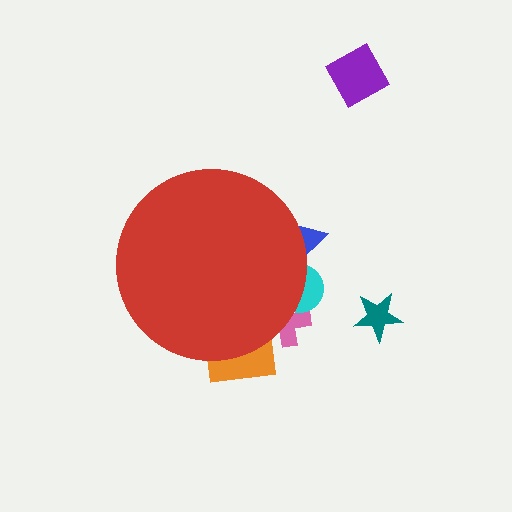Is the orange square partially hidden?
Yes, the orange square is partially hidden behind the red circle.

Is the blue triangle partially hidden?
Yes, the blue triangle is partially hidden behind the red circle.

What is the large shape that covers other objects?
A red circle.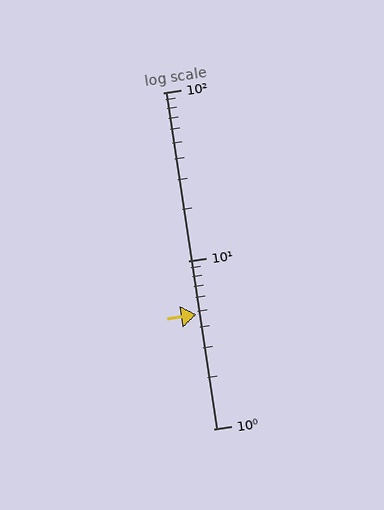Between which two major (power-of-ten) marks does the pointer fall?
The pointer is between 1 and 10.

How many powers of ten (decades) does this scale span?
The scale spans 2 decades, from 1 to 100.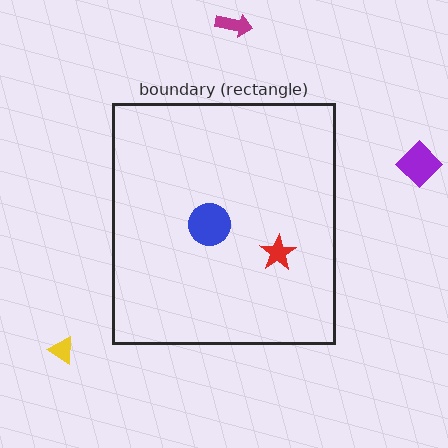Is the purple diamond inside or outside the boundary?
Outside.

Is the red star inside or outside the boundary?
Inside.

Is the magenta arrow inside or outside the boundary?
Outside.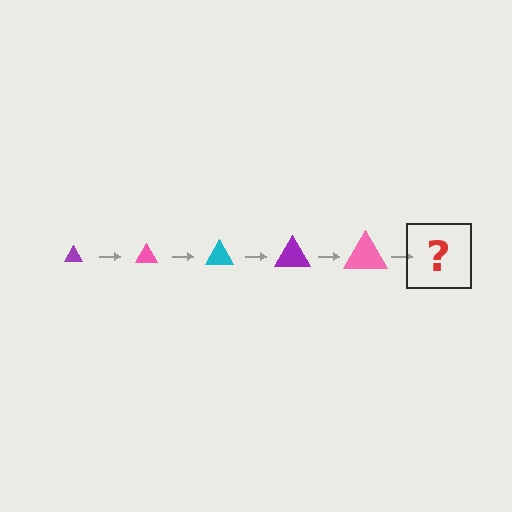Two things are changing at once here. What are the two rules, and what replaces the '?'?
The two rules are that the triangle grows larger each step and the color cycles through purple, pink, and cyan. The '?' should be a cyan triangle, larger than the previous one.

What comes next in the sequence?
The next element should be a cyan triangle, larger than the previous one.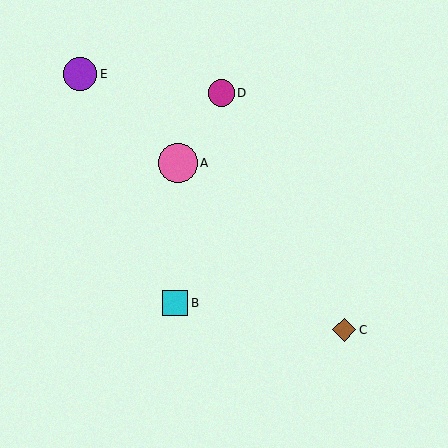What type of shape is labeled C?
Shape C is a brown diamond.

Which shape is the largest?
The pink circle (labeled A) is the largest.